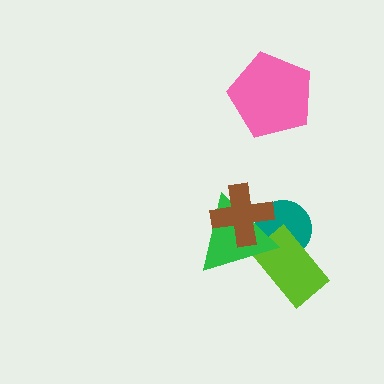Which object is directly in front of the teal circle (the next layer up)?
The lime rectangle is directly in front of the teal circle.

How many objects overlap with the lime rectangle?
2 objects overlap with the lime rectangle.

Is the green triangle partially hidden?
Yes, it is partially covered by another shape.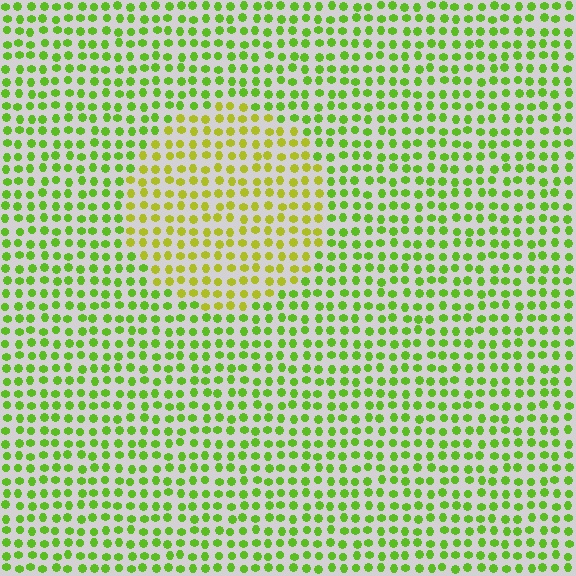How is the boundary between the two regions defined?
The boundary is defined purely by a slight shift in hue (about 32 degrees). Spacing, size, and orientation are identical on both sides.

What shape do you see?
I see a circle.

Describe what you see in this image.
The image is filled with small lime elements in a uniform arrangement. A circle-shaped region is visible where the elements are tinted to a slightly different hue, forming a subtle color boundary.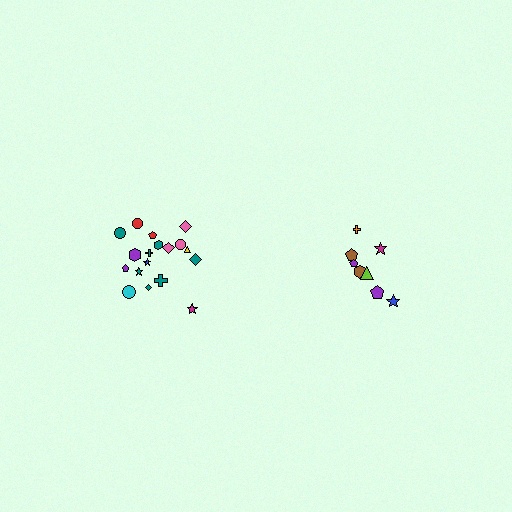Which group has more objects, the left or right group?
The left group.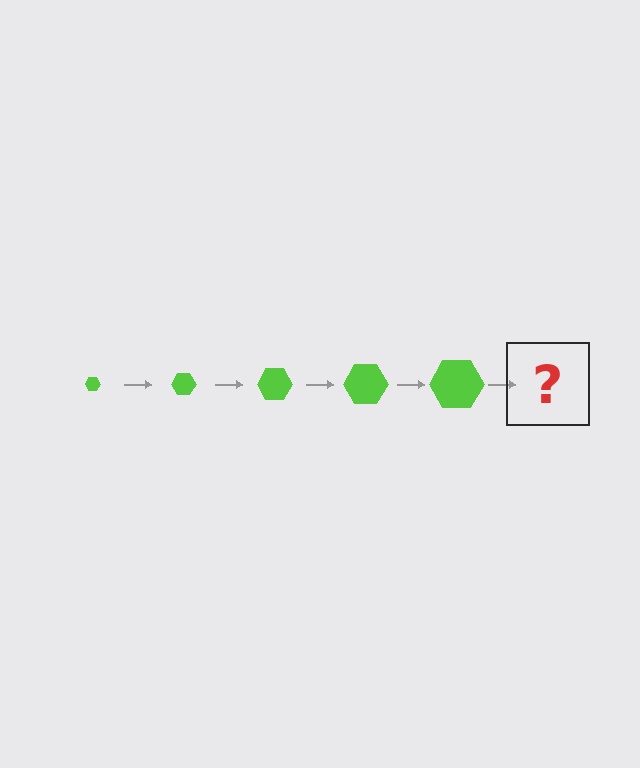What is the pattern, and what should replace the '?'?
The pattern is that the hexagon gets progressively larger each step. The '?' should be a lime hexagon, larger than the previous one.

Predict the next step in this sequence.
The next step is a lime hexagon, larger than the previous one.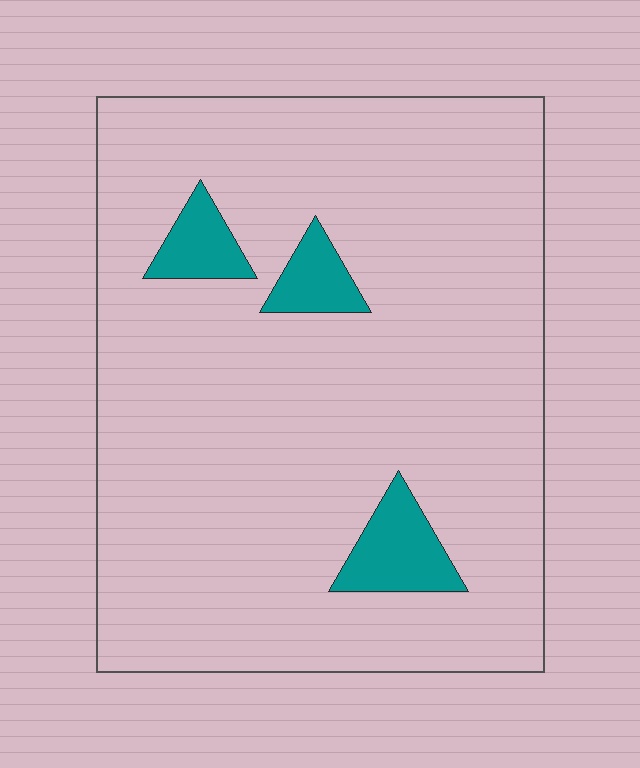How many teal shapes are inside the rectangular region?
3.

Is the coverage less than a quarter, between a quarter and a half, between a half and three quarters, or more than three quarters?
Less than a quarter.